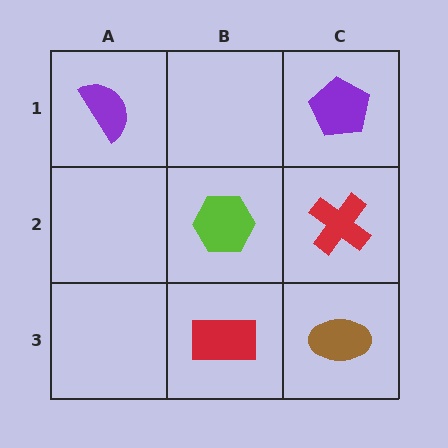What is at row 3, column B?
A red rectangle.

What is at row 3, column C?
A brown ellipse.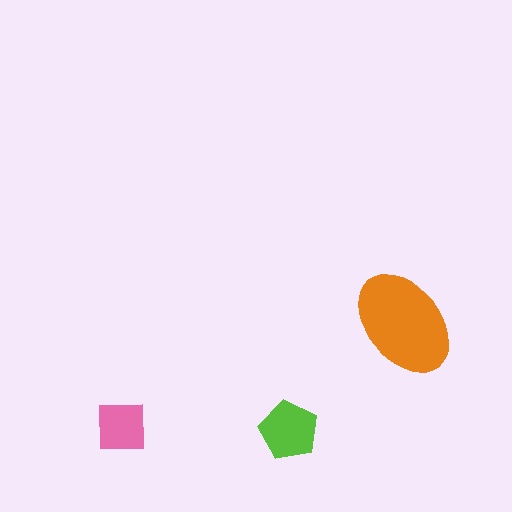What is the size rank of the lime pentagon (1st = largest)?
2nd.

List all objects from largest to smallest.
The orange ellipse, the lime pentagon, the pink square.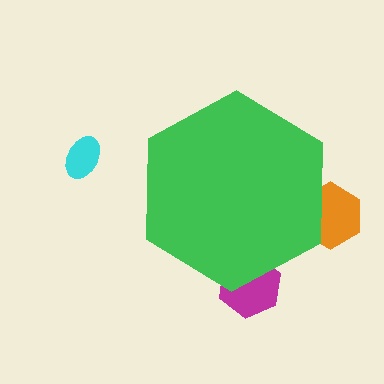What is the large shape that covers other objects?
A green hexagon.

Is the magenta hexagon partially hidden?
Yes, the magenta hexagon is partially hidden behind the green hexagon.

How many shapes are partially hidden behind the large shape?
2 shapes are partially hidden.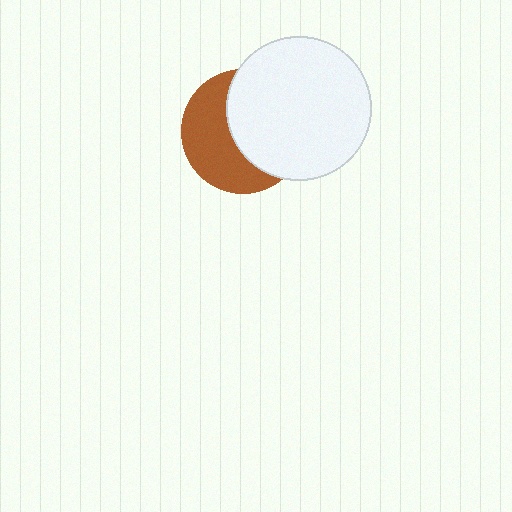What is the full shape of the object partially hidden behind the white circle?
The partially hidden object is a brown circle.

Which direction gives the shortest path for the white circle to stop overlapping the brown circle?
Moving right gives the shortest separation.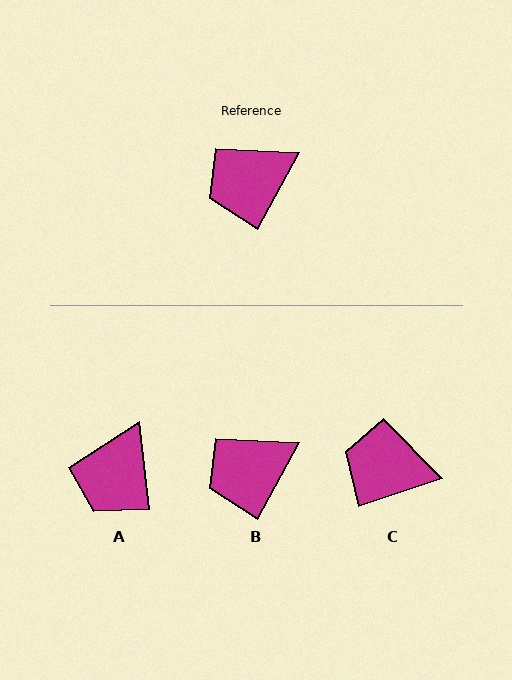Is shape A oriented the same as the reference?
No, it is off by about 35 degrees.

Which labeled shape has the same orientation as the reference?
B.